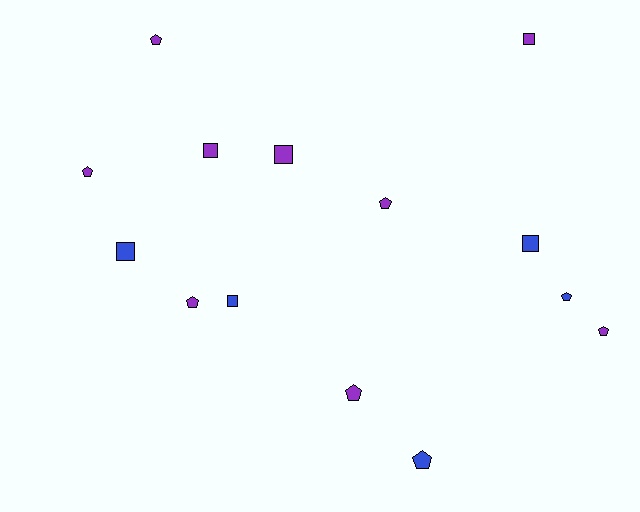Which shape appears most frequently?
Pentagon, with 8 objects.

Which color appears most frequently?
Purple, with 9 objects.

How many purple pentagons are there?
There are 6 purple pentagons.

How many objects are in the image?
There are 14 objects.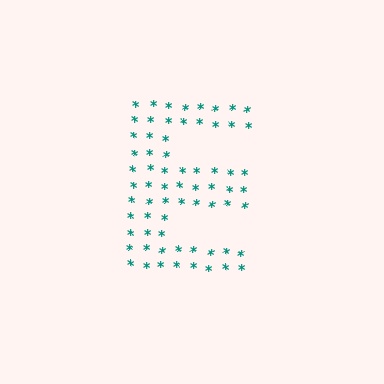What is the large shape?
The large shape is the letter E.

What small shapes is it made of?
It is made of small asterisks.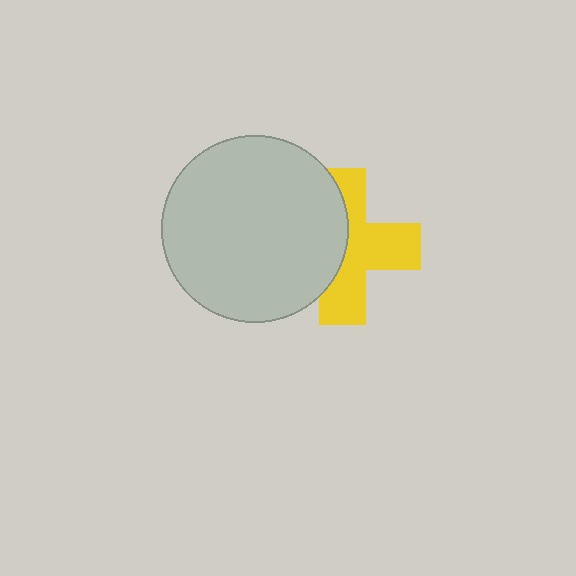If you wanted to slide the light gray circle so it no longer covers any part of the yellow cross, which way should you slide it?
Slide it left — that is the most direct way to separate the two shapes.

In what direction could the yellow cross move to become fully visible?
The yellow cross could move right. That would shift it out from behind the light gray circle entirely.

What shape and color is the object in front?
The object in front is a light gray circle.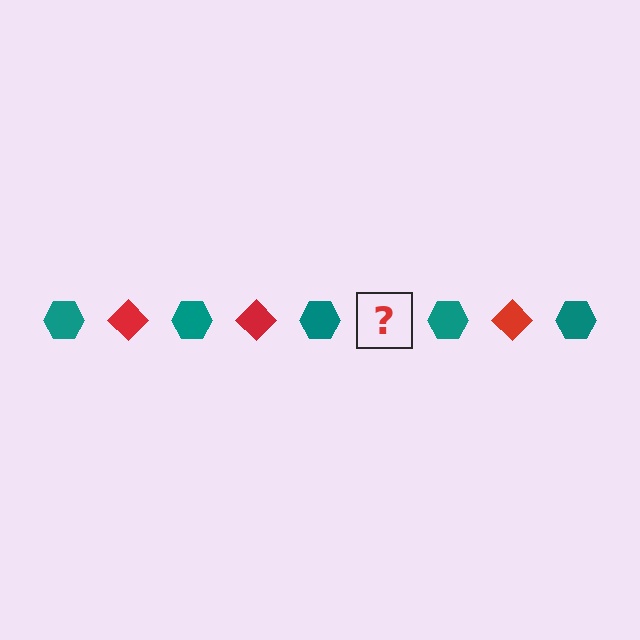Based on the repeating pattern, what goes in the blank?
The blank should be a red diamond.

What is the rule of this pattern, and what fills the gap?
The rule is that the pattern alternates between teal hexagon and red diamond. The gap should be filled with a red diamond.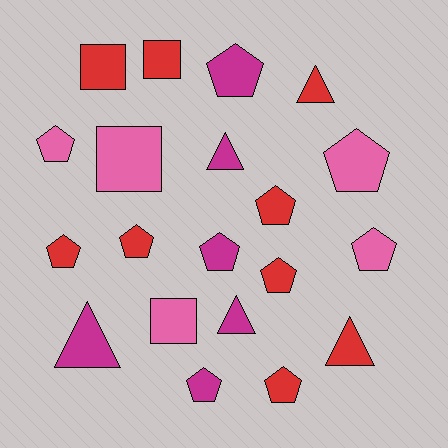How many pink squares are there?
There are 2 pink squares.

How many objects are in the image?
There are 20 objects.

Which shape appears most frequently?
Pentagon, with 11 objects.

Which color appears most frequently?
Red, with 9 objects.